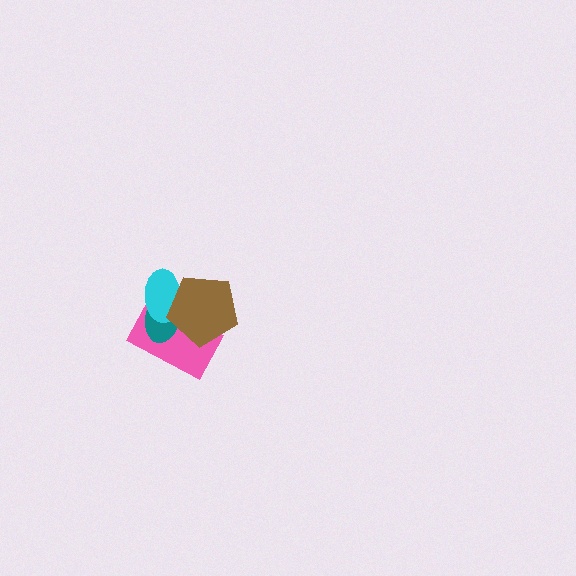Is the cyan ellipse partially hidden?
Yes, it is partially covered by another shape.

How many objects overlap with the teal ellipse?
3 objects overlap with the teal ellipse.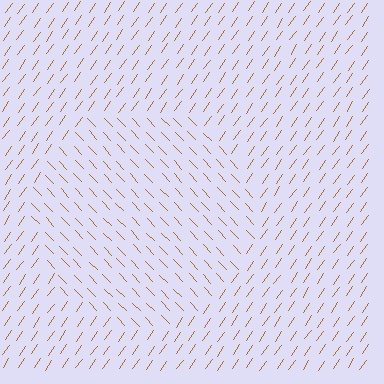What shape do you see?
I see a circle.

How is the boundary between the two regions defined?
The boundary is defined purely by a change in line orientation (approximately 78 degrees difference). All lines are the same color and thickness.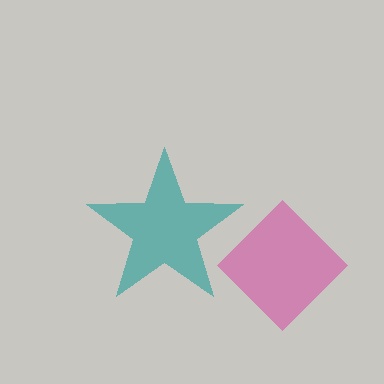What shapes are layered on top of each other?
The layered shapes are: a teal star, a magenta diamond.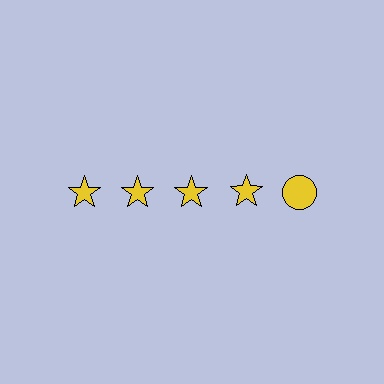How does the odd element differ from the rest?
It has a different shape: circle instead of star.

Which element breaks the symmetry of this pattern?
The yellow circle in the top row, rightmost column breaks the symmetry. All other shapes are yellow stars.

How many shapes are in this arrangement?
There are 5 shapes arranged in a grid pattern.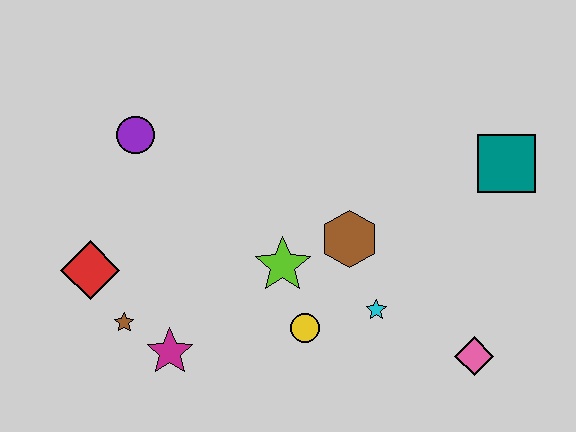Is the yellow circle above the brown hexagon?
No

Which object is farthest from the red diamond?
The teal square is farthest from the red diamond.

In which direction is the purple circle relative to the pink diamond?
The purple circle is to the left of the pink diamond.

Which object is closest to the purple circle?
The red diamond is closest to the purple circle.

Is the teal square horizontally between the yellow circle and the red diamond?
No